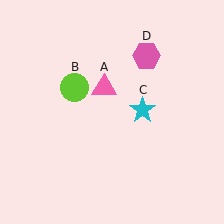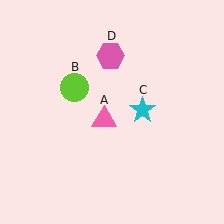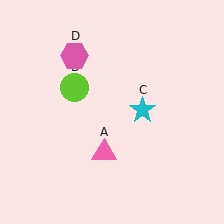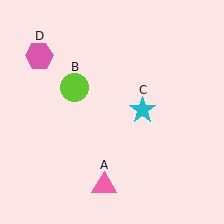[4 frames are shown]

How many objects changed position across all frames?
2 objects changed position: pink triangle (object A), pink hexagon (object D).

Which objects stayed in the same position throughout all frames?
Lime circle (object B) and cyan star (object C) remained stationary.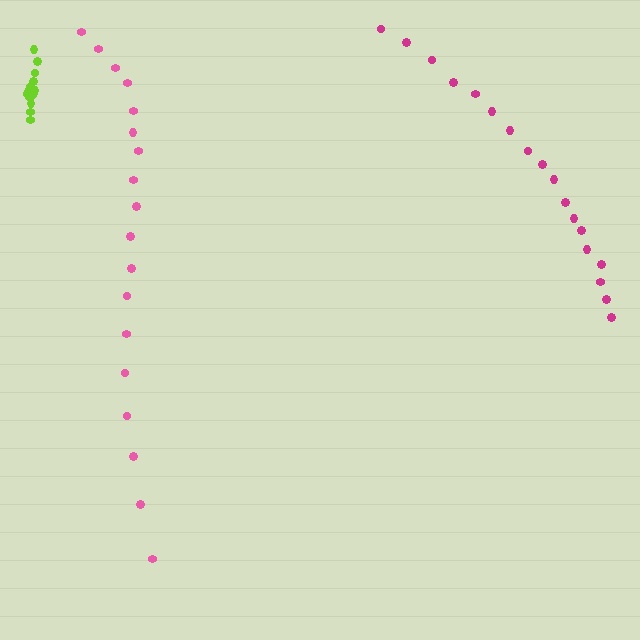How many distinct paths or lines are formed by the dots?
There are 3 distinct paths.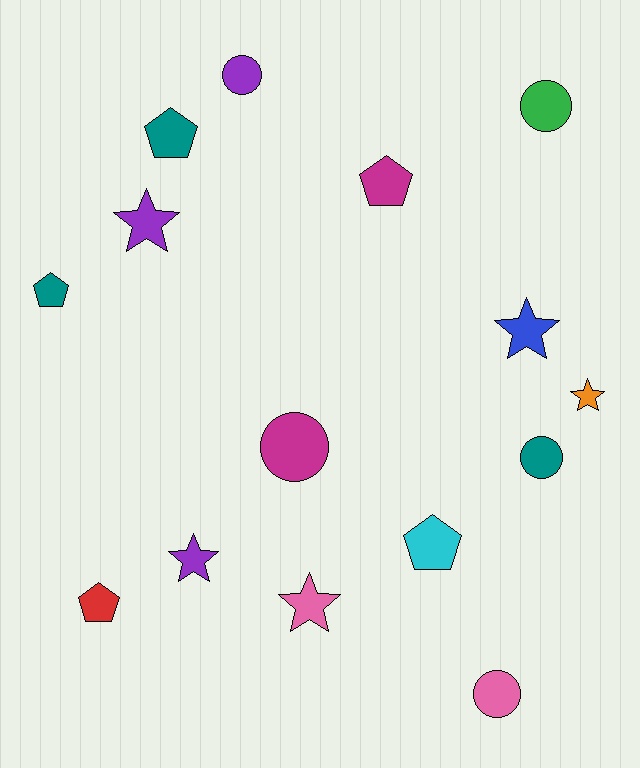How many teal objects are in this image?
There are 3 teal objects.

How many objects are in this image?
There are 15 objects.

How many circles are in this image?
There are 5 circles.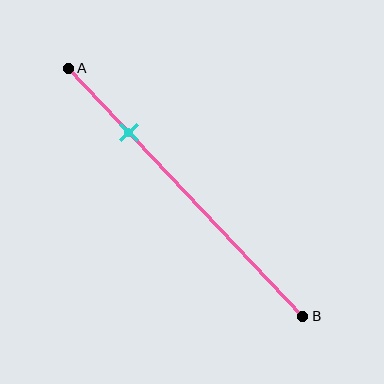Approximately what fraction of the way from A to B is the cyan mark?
The cyan mark is approximately 25% of the way from A to B.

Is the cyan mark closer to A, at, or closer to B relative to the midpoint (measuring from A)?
The cyan mark is closer to point A than the midpoint of segment AB.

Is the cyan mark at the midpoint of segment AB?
No, the mark is at about 25% from A, not at the 50% midpoint.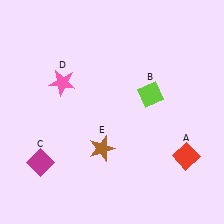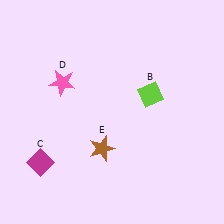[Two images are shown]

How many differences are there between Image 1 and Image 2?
There is 1 difference between the two images.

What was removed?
The red diamond (A) was removed in Image 2.